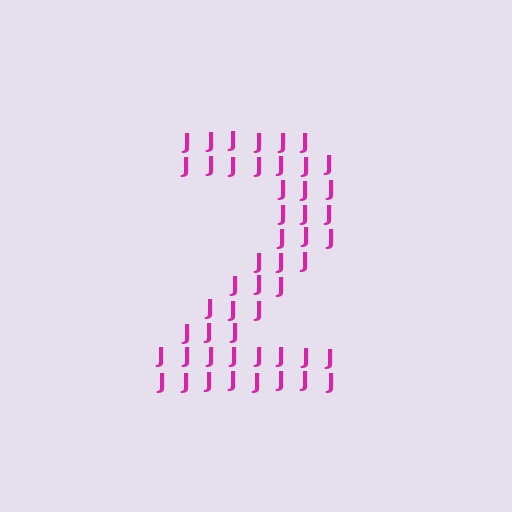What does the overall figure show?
The overall figure shows the digit 2.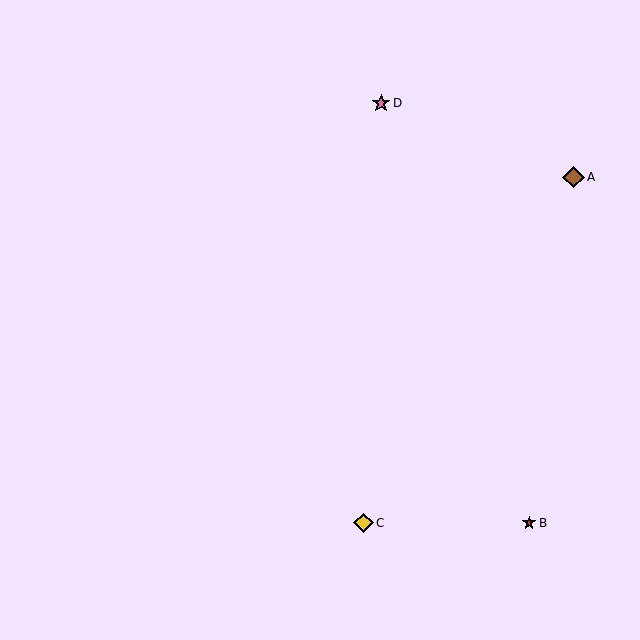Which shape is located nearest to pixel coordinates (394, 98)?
The pink star (labeled D) at (381, 103) is nearest to that location.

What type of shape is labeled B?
Shape B is a red star.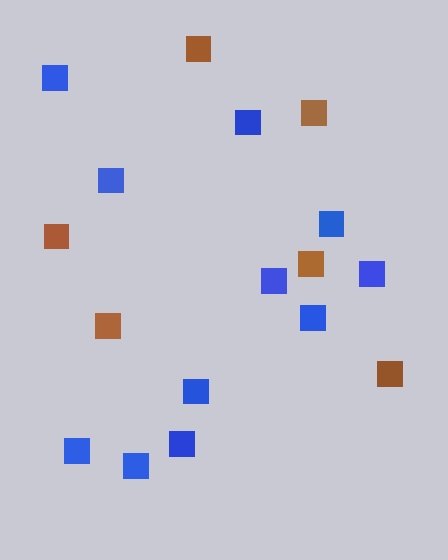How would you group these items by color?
There are 2 groups: one group of blue squares (11) and one group of brown squares (6).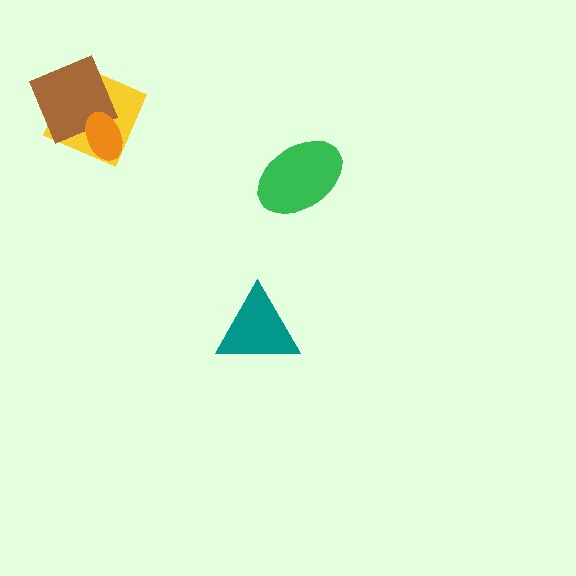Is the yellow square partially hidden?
Yes, it is partially covered by another shape.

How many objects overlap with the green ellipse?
0 objects overlap with the green ellipse.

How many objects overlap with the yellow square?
2 objects overlap with the yellow square.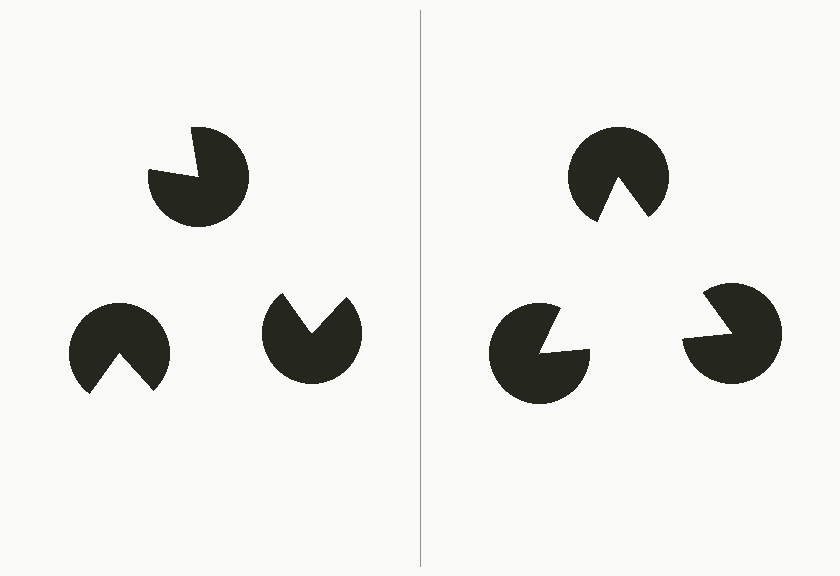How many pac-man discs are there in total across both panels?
6 — 3 on each side.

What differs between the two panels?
The pac-man discs are positioned identically on both sides; only the wedge orientations differ. On the right they align to a triangle; on the left they are misaligned.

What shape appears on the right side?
An illusory triangle.